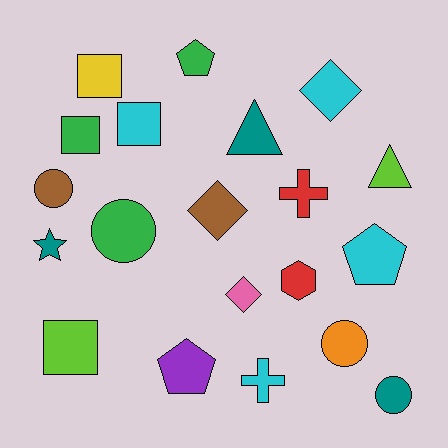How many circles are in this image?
There are 4 circles.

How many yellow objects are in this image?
There is 1 yellow object.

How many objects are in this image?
There are 20 objects.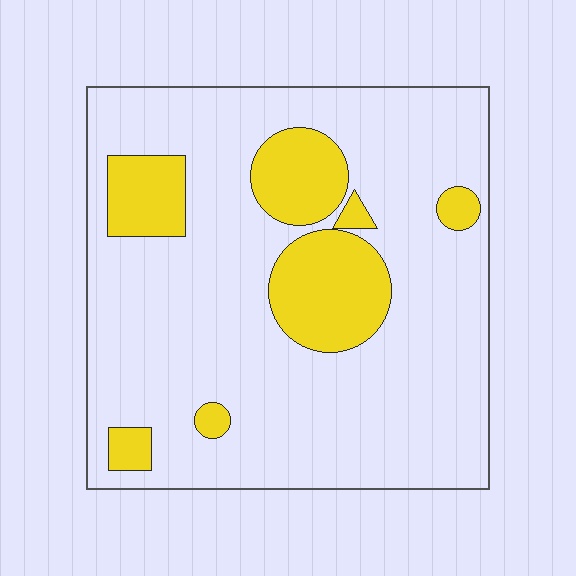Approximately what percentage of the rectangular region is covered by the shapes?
Approximately 20%.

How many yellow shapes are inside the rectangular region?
7.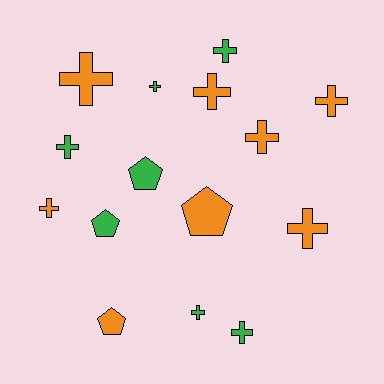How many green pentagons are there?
There are 2 green pentagons.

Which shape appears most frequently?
Cross, with 11 objects.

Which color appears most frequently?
Orange, with 8 objects.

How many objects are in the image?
There are 15 objects.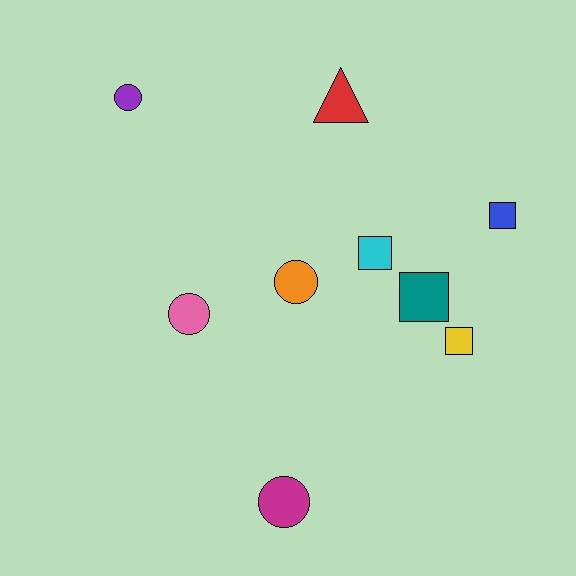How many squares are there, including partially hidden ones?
There are 4 squares.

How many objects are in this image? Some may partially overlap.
There are 9 objects.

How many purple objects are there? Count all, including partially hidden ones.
There is 1 purple object.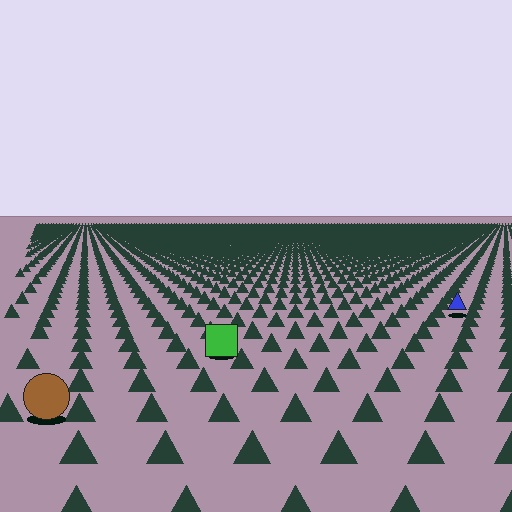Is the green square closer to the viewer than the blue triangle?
Yes. The green square is closer — you can tell from the texture gradient: the ground texture is coarser near it.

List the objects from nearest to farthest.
From nearest to farthest: the brown circle, the green square, the blue triangle.